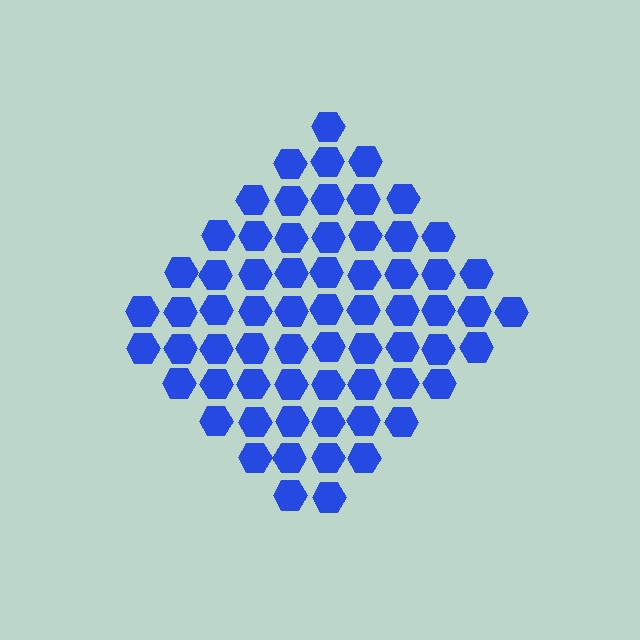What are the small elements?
The small elements are hexagons.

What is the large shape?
The large shape is a diamond.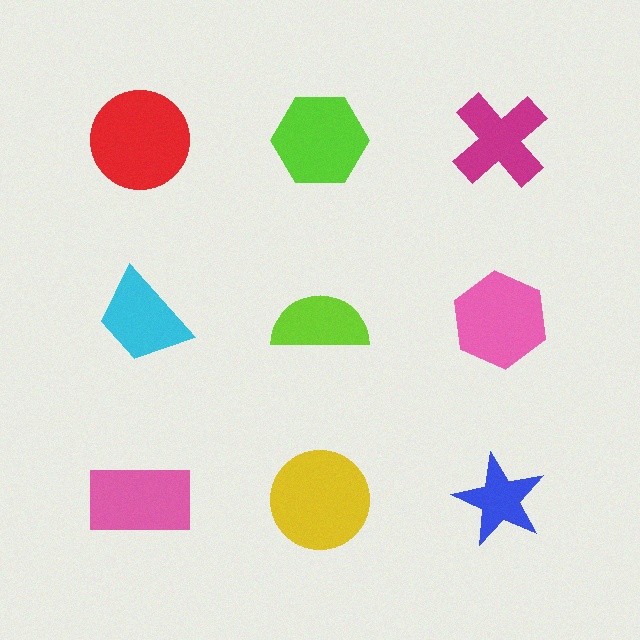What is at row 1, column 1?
A red circle.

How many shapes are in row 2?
3 shapes.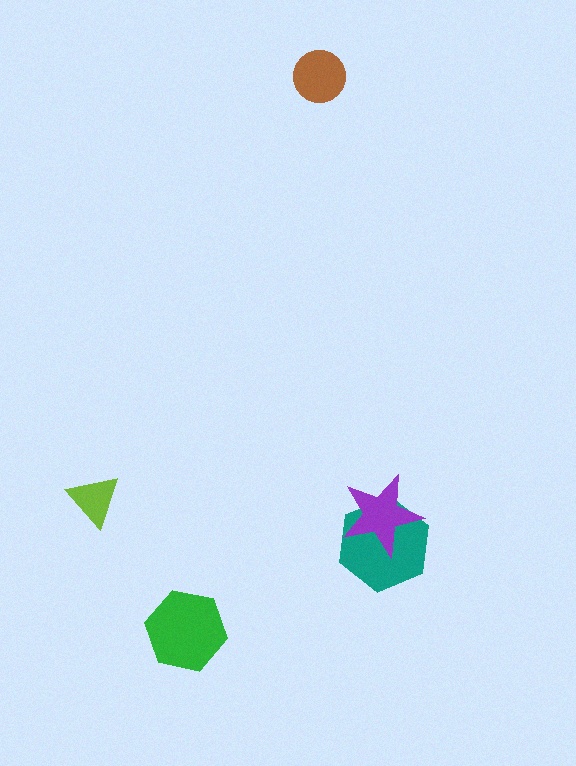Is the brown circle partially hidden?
No, no other shape covers it.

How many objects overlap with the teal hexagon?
1 object overlaps with the teal hexagon.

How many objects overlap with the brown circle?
0 objects overlap with the brown circle.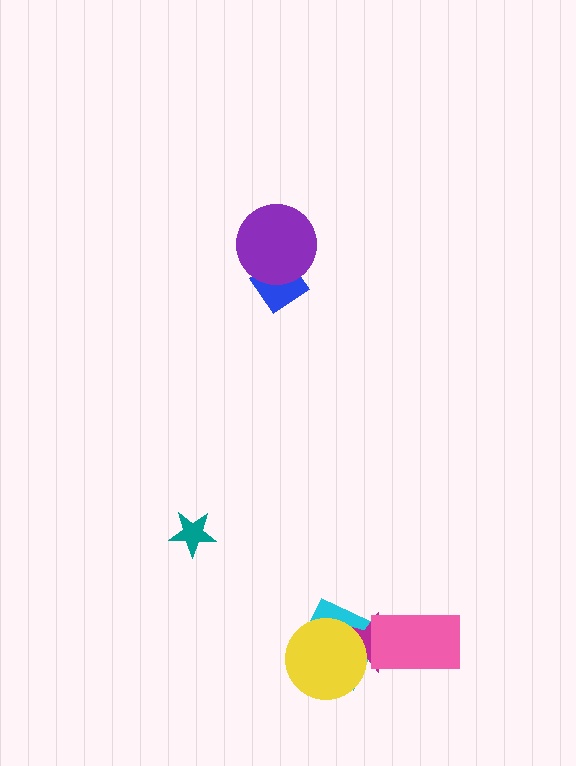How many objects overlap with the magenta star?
3 objects overlap with the magenta star.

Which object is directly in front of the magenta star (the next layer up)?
The yellow circle is directly in front of the magenta star.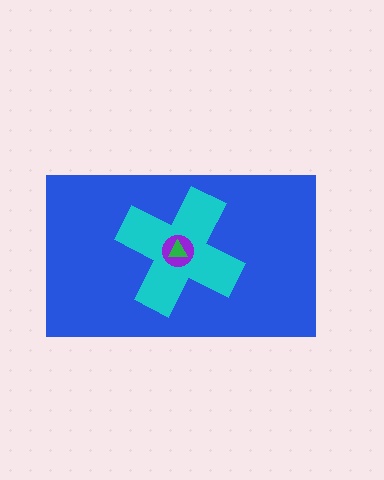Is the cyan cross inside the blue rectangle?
Yes.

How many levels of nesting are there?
4.